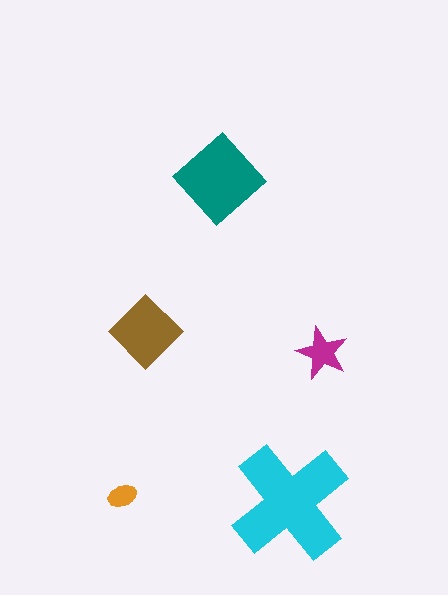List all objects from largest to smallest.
The cyan cross, the teal diamond, the brown diamond, the magenta star, the orange ellipse.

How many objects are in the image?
There are 5 objects in the image.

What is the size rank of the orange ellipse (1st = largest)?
5th.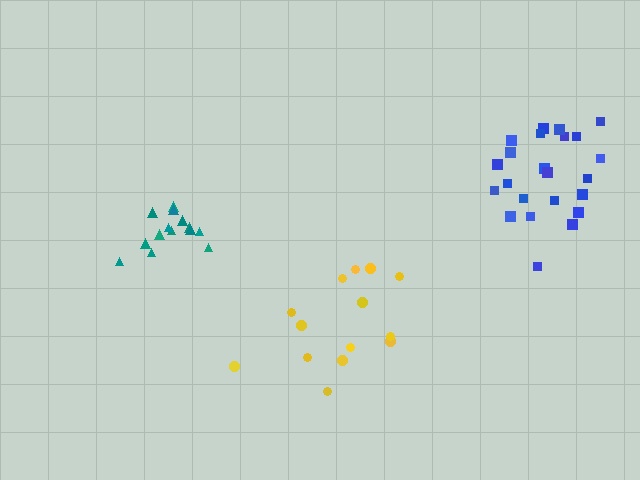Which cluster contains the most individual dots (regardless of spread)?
Blue (23).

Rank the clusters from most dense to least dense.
teal, blue, yellow.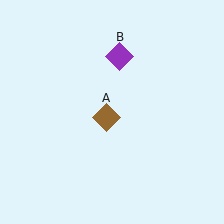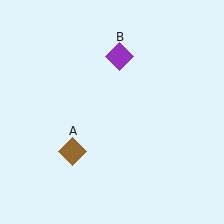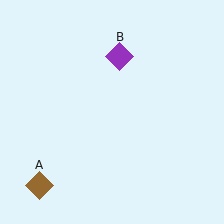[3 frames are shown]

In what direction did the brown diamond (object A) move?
The brown diamond (object A) moved down and to the left.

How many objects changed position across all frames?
1 object changed position: brown diamond (object A).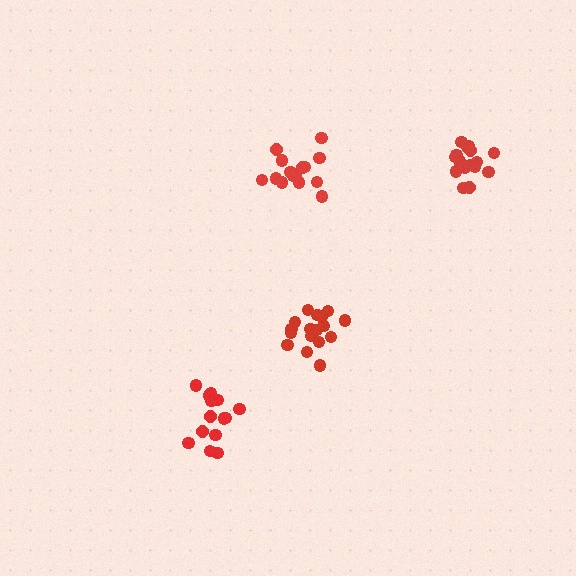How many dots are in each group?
Group 1: 17 dots, Group 2: 18 dots, Group 3: 14 dots, Group 4: 15 dots (64 total).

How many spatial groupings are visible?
There are 4 spatial groupings.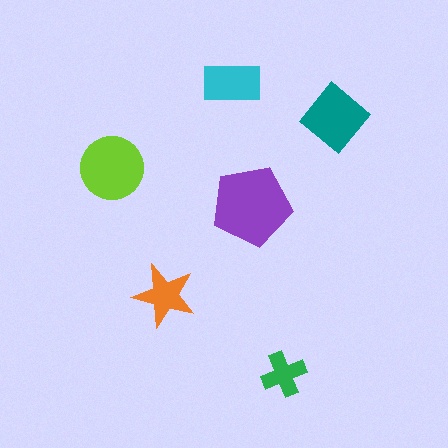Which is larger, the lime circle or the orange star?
The lime circle.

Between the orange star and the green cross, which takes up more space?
The orange star.